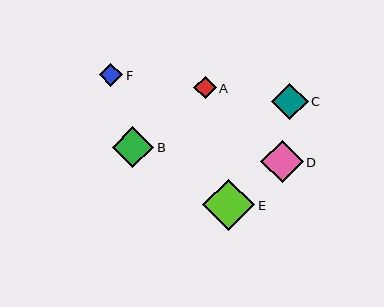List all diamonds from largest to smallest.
From largest to smallest: E, D, B, C, F, A.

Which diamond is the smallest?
Diamond A is the smallest with a size of approximately 22 pixels.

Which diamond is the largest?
Diamond E is the largest with a size of approximately 52 pixels.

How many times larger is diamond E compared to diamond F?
Diamond E is approximately 2.2 times the size of diamond F.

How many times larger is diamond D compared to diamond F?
Diamond D is approximately 1.8 times the size of diamond F.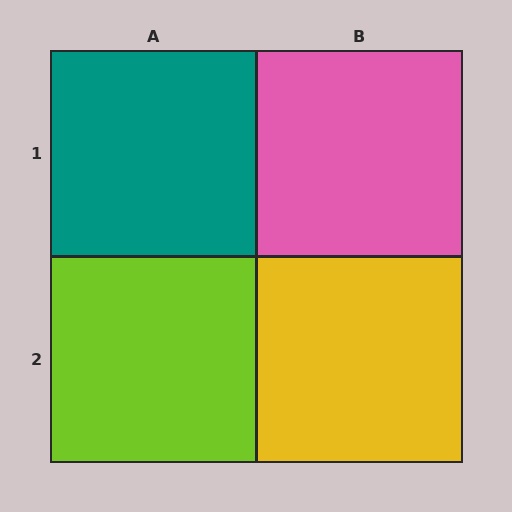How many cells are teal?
1 cell is teal.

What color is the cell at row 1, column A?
Teal.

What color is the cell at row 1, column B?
Pink.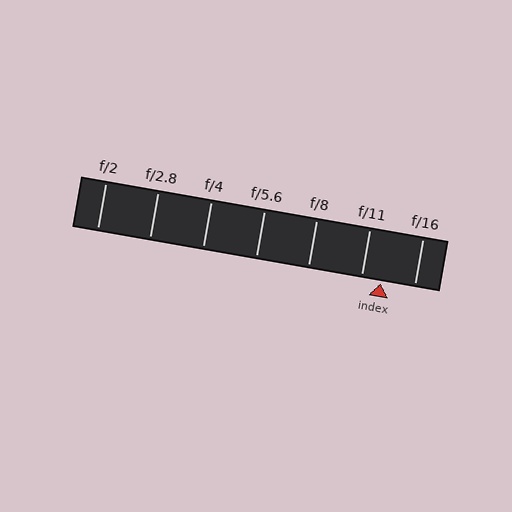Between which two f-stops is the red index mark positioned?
The index mark is between f/11 and f/16.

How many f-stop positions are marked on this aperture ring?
There are 7 f-stop positions marked.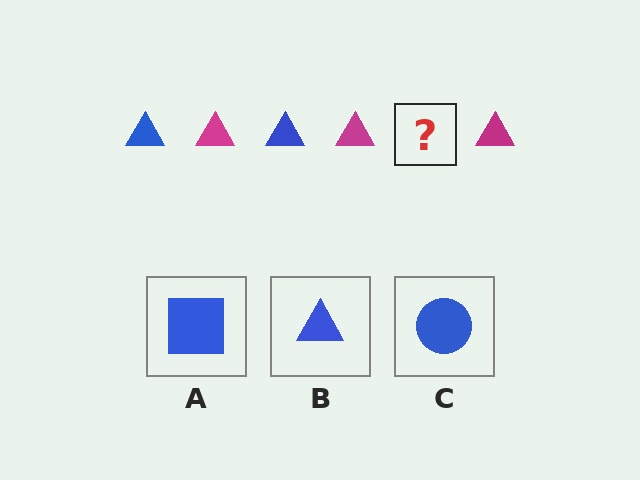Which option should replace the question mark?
Option B.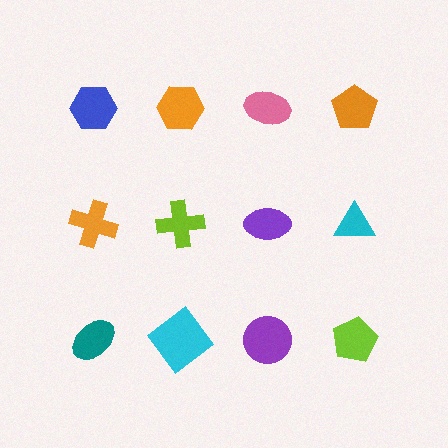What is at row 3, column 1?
A teal ellipse.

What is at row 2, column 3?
A purple ellipse.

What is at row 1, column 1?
A blue hexagon.